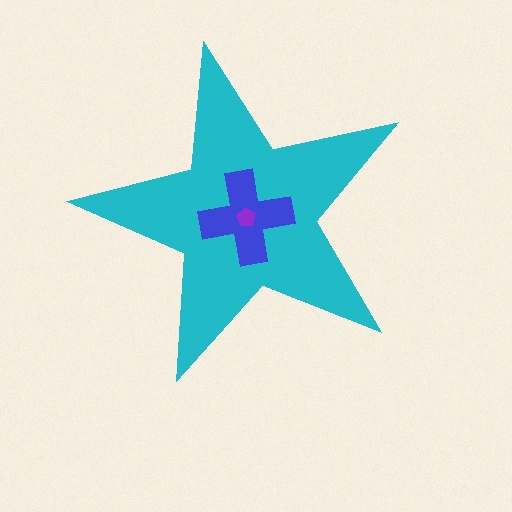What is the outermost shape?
The cyan star.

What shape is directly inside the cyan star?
The blue cross.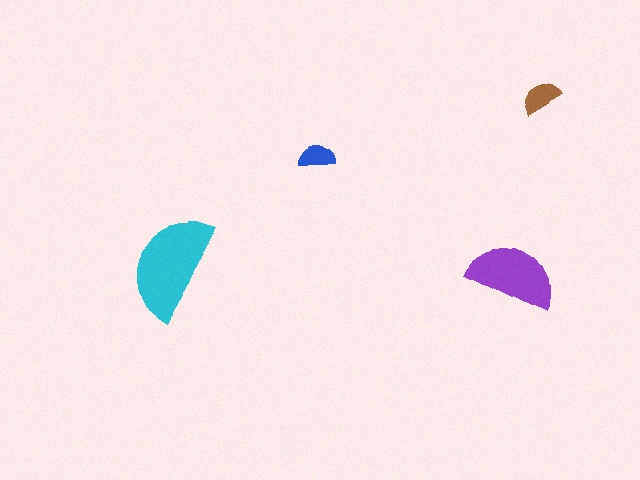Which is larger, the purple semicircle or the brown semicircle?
The purple one.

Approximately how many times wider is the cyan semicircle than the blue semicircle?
About 3 times wider.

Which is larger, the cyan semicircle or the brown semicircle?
The cyan one.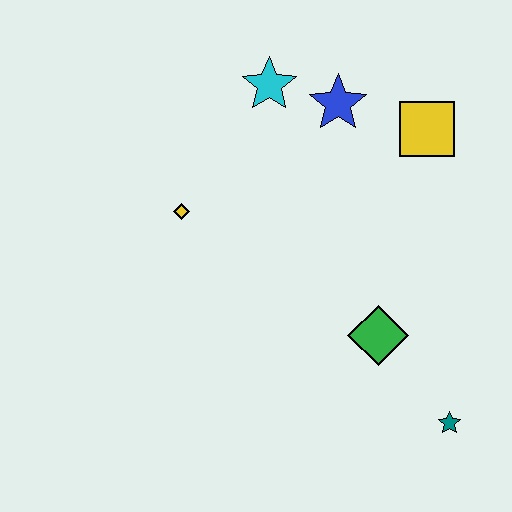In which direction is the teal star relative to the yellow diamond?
The teal star is to the right of the yellow diamond.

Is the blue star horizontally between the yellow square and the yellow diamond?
Yes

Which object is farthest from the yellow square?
The teal star is farthest from the yellow square.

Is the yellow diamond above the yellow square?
No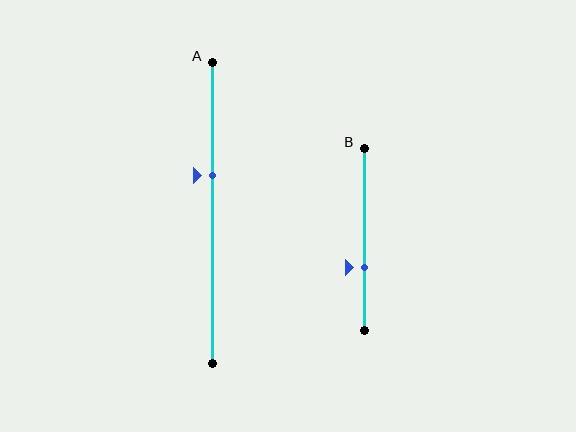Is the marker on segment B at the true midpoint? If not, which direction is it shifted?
No, the marker on segment B is shifted downward by about 15% of the segment length.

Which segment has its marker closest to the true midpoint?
Segment A has its marker closest to the true midpoint.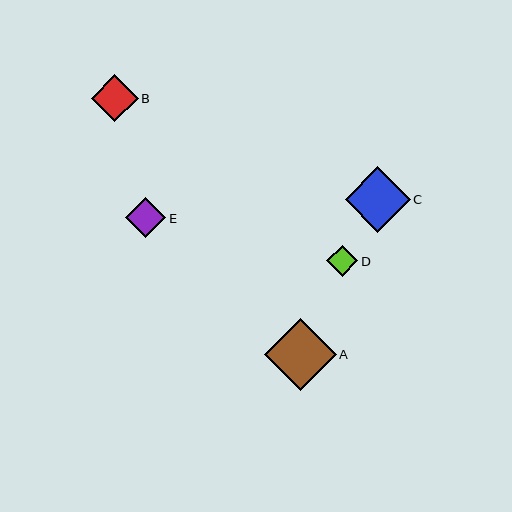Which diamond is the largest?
Diamond A is the largest with a size of approximately 72 pixels.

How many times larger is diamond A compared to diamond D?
Diamond A is approximately 2.3 times the size of diamond D.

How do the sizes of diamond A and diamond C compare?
Diamond A and diamond C are approximately the same size.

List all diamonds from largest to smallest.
From largest to smallest: A, C, B, E, D.